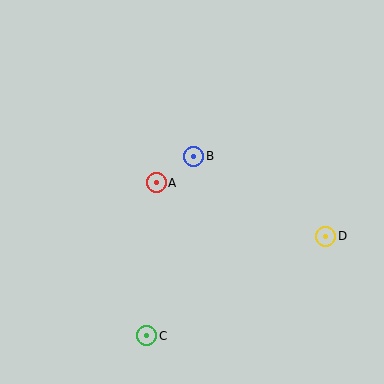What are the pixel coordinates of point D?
Point D is at (326, 236).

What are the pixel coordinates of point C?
Point C is at (147, 336).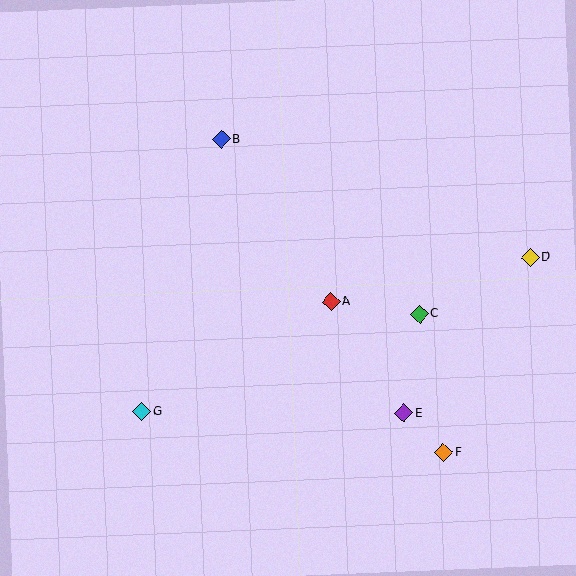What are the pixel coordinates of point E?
Point E is at (404, 413).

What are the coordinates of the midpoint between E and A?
The midpoint between E and A is at (367, 357).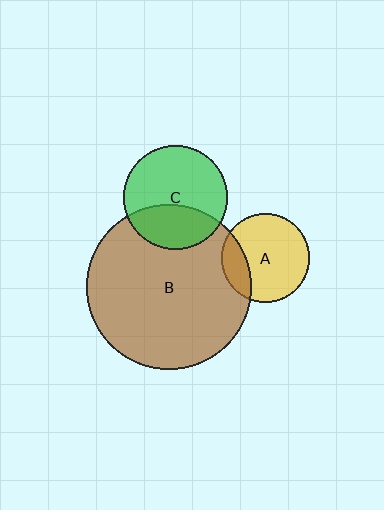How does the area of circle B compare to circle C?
Approximately 2.5 times.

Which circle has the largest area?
Circle B (brown).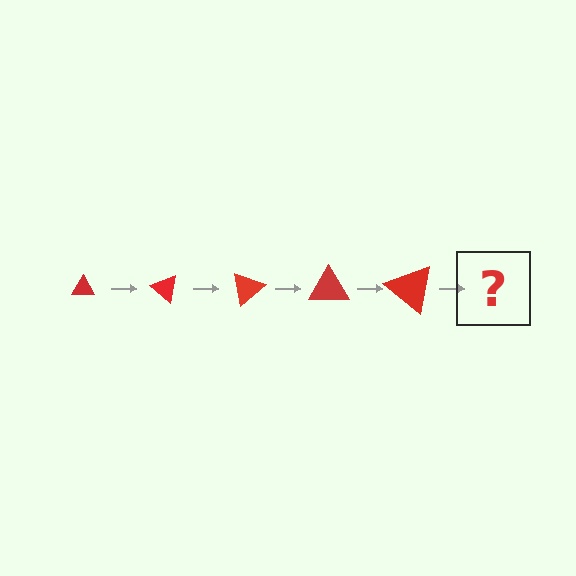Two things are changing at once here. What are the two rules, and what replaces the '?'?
The two rules are that the triangle grows larger each step and it rotates 40 degrees each step. The '?' should be a triangle, larger than the previous one and rotated 200 degrees from the start.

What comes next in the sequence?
The next element should be a triangle, larger than the previous one and rotated 200 degrees from the start.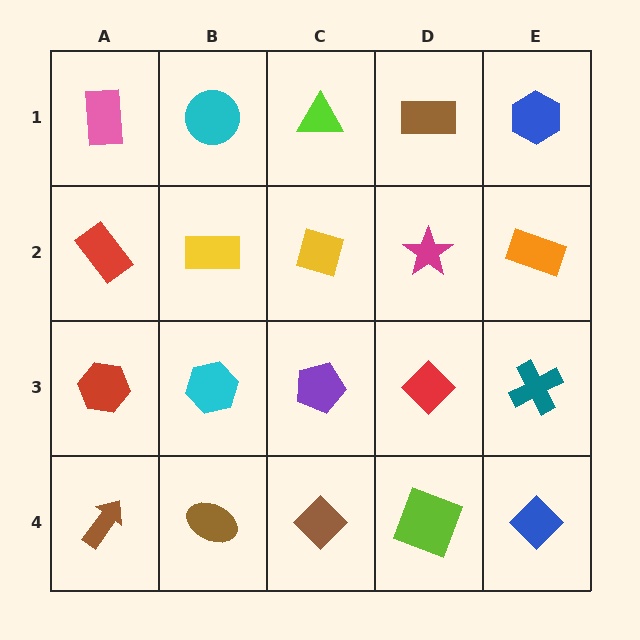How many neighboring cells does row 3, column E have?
3.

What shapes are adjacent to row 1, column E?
An orange rectangle (row 2, column E), a brown rectangle (row 1, column D).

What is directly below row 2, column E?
A teal cross.